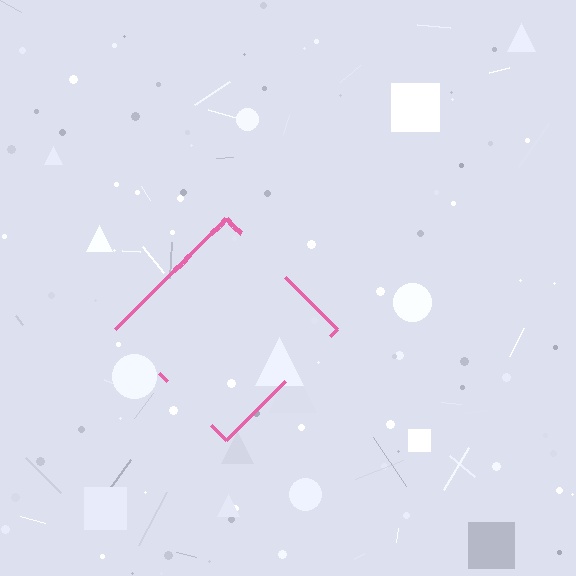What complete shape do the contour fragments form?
The contour fragments form a diamond.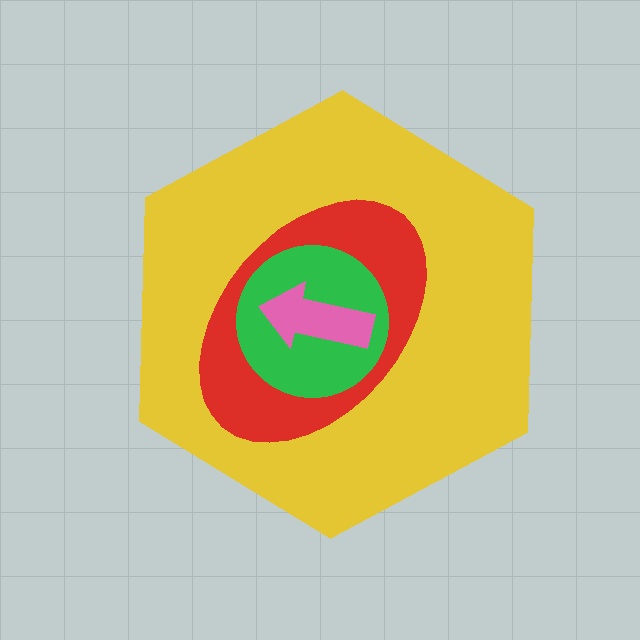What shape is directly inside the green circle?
The pink arrow.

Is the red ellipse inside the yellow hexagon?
Yes.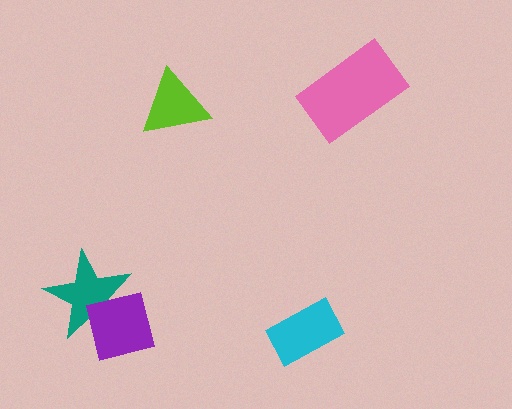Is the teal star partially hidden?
Yes, it is partially covered by another shape.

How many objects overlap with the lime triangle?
0 objects overlap with the lime triangle.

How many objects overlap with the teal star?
1 object overlaps with the teal star.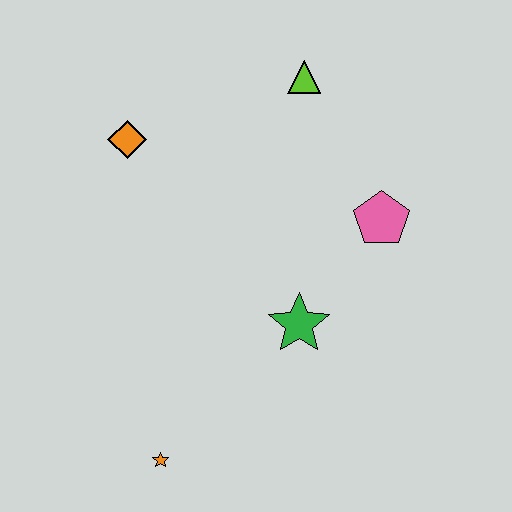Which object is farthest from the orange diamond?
The orange star is farthest from the orange diamond.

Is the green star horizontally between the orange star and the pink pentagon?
Yes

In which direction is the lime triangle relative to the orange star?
The lime triangle is above the orange star.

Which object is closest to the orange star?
The green star is closest to the orange star.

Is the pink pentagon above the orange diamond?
No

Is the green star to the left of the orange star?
No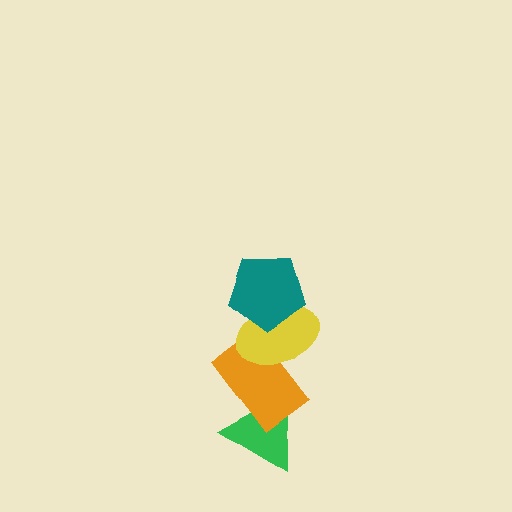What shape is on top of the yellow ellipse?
The teal pentagon is on top of the yellow ellipse.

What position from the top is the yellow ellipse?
The yellow ellipse is 2nd from the top.